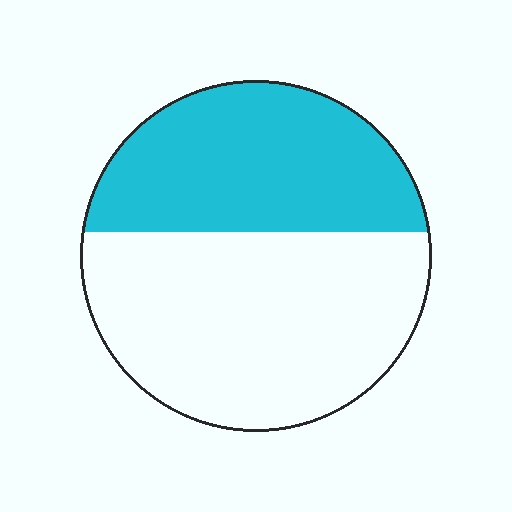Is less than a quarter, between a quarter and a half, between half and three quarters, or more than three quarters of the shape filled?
Between a quarter and a half.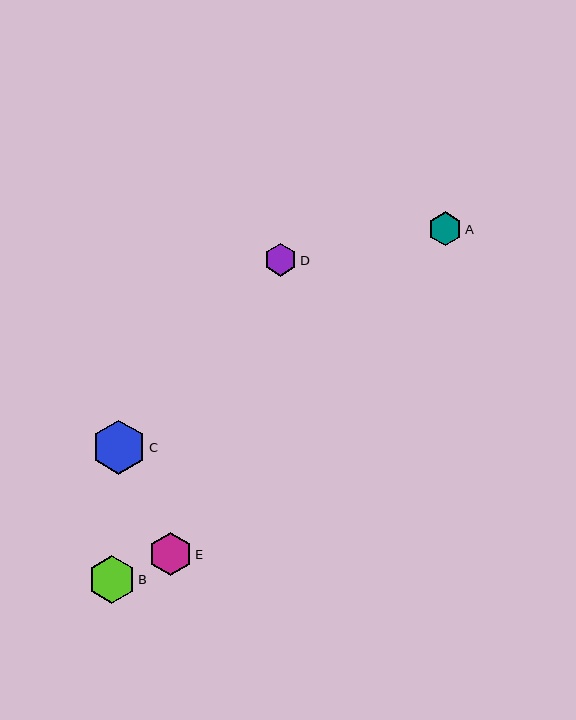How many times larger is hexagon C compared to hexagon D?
Hexagon C is approximately 1.7 times the size of hexagon D.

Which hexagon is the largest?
Hexagon C is the largest with a size of approximately 54 pixels.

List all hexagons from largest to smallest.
From largest to smallest: C, B, E, A, D.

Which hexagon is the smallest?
Hexagon D is the smallest with a size of approximately 32 pixels.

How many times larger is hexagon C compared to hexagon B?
Hexagon C is approximately 1.1 times the size of hexagon B.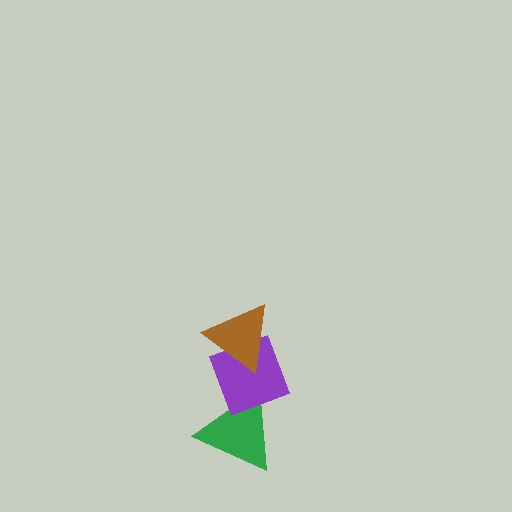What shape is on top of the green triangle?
The purple diamond is on top of the green triangle.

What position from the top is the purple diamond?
The purple diamond is 2nd from the top.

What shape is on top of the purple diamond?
The brown triangle is on top of the purple diamond.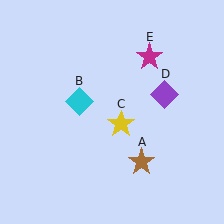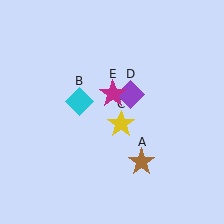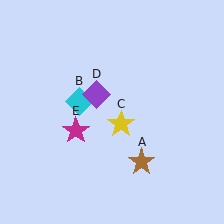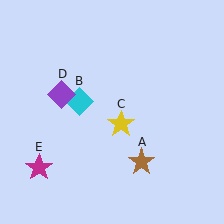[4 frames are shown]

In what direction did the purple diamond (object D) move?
The purple diamond (object D) moved left.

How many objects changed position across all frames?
2 objects changed position: purple diamond (object D), magenta star (object E).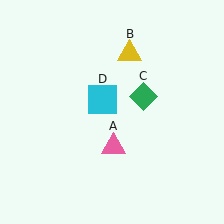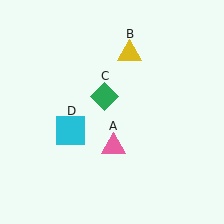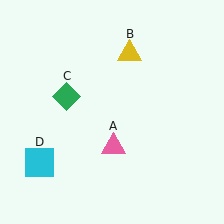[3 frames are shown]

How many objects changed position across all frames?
2 objects changed position: green diamond (object C), cyan square (object D).